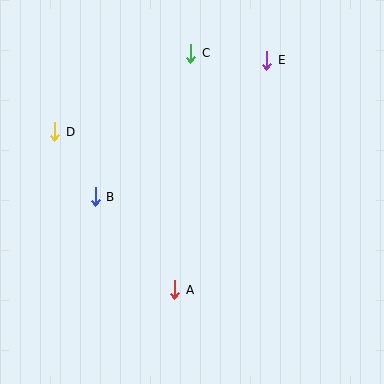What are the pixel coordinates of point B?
Point B is at (95, 197).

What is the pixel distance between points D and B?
The distance between D and B is 77 pixels.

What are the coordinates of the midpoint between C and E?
The midpoint between C and E is at (229, 57).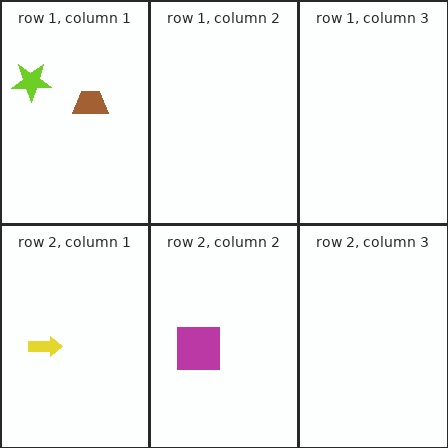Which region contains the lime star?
The row 1, column 1 region.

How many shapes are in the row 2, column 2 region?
1.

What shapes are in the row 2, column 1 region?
The yellow arrow.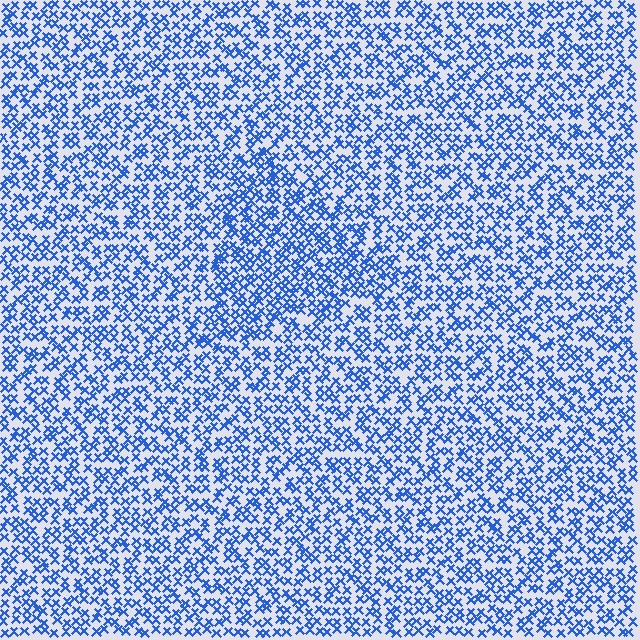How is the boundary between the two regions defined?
The boundary is defined by a change in element density (approximately 1.4x ratio). All elements are the same color, size, and shape.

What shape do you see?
I see a triangle.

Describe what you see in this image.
The image contains small blue elements arranged at two different densities. A triangle-shaped region is visible where the elements are more densely packed than the surrounding area.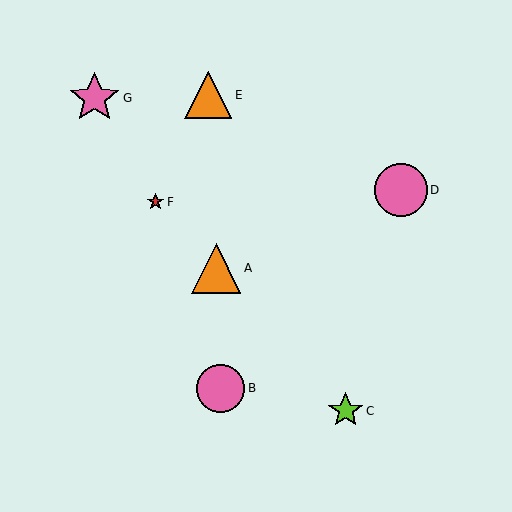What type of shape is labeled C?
Shape C is a lime star.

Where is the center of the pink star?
The center of the pink star is at (94, 98).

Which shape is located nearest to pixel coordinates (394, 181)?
The pink circle (labeled D) at (401, 190) is nearest to that location.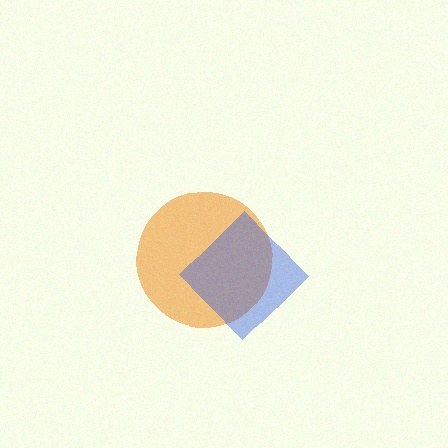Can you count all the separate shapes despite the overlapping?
Yes, there are 2 separate shapes.